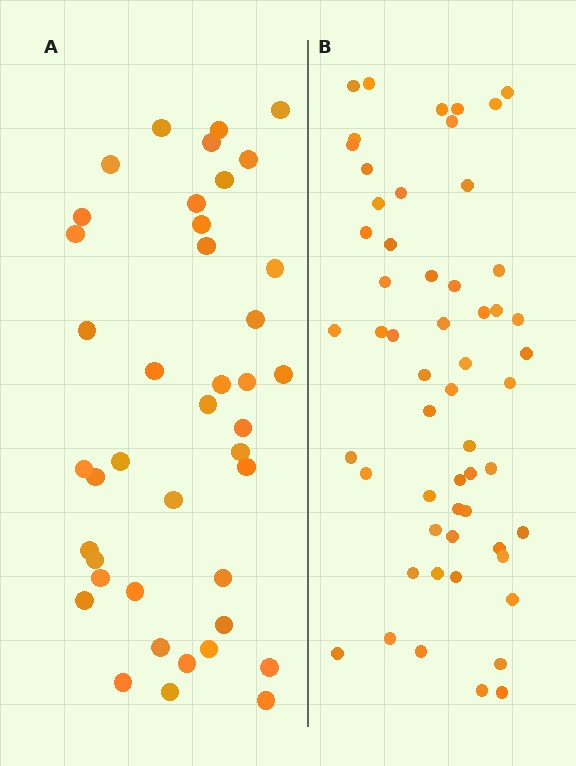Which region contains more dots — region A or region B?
Region B (the right region) has more dots.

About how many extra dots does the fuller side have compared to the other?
Region B has approximately 15 more dots than region A.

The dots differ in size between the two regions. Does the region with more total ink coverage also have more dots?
No. Region A has more total ink coverage because its dots are larger, but region B actually contains more individual dots. Total area can be misleading — the number of items is what matters here.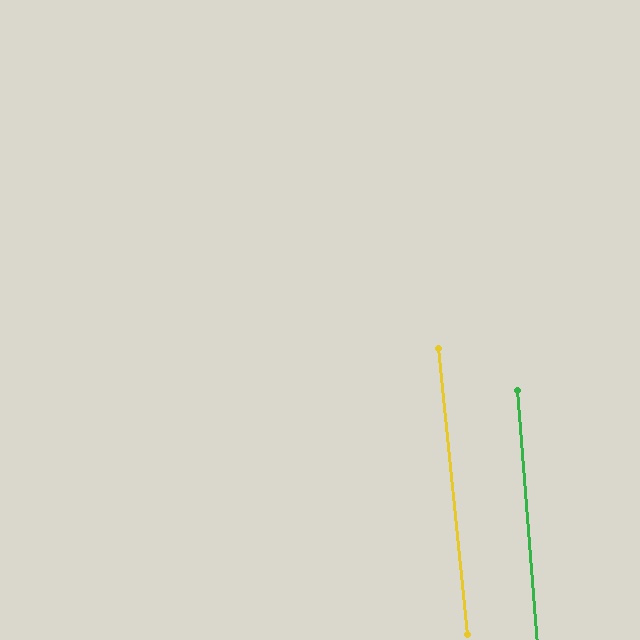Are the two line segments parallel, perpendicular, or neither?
Parallel — their directions differ by only 1.3°.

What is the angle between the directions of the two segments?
Approximately 1 degree.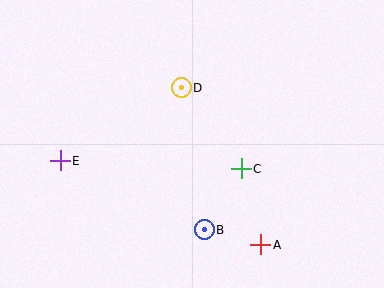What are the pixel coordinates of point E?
Point E is at (60, 161).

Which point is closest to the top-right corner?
Point D is closest to the top-right corner.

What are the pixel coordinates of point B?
Point B is at (204, 230).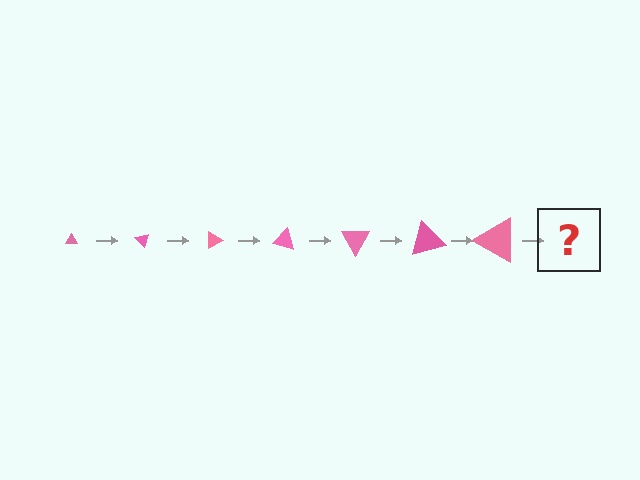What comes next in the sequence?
The next element should be a triangle, larger than the previous one and rotated 315 degrees from the start.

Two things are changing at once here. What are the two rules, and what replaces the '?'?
The two rules are that the triangle grows larger each step and it rotates 45 degrees each step. The '?' should be a triangle, larger than the previous one and rotated 315 degrees from the start.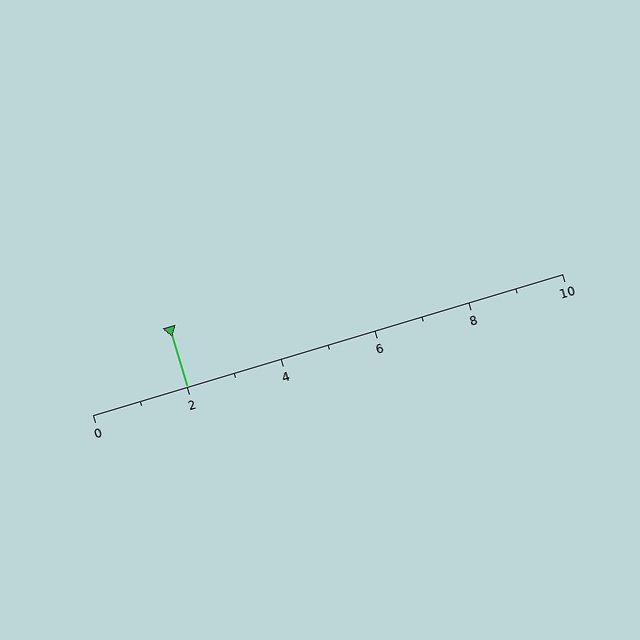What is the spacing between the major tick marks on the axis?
The major ticks are spaced 2 apart.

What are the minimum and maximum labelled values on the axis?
The axis runs from 0 to 10.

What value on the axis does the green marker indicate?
The marker indicates approximately 2.